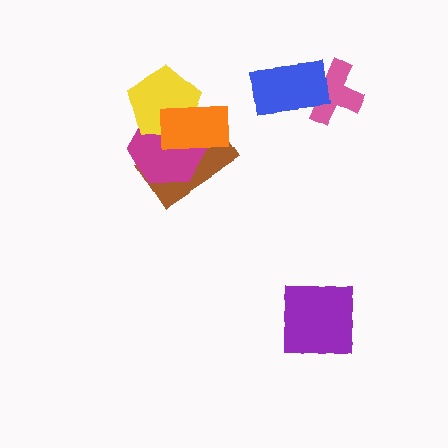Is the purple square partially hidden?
No, no other shape covers it.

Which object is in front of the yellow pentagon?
The orange rectangle is in front of the yellow pentagon.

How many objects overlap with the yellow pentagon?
3 objects overlap with the yellow pentagon.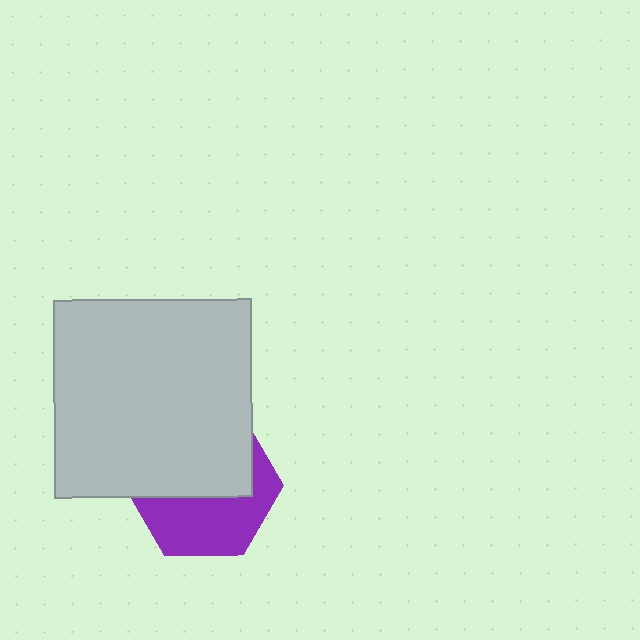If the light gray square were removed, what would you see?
You would see the complete purple hexagon.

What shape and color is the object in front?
The object in front is a light gray square.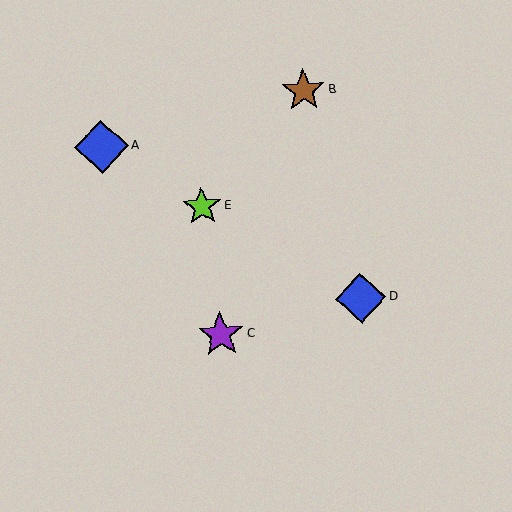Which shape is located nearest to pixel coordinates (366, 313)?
The blue diamond (labeled D) at (361, 298) is nearest to that location.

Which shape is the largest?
The blue diamond (labeled A) is the largest.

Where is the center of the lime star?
The center of the lime star is at (202, 207).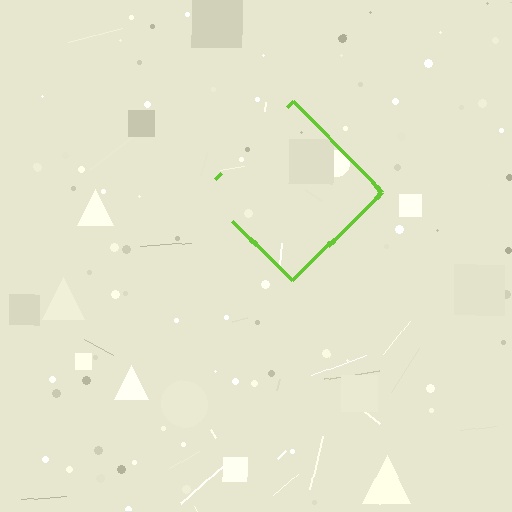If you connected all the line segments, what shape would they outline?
They would outline a diamond.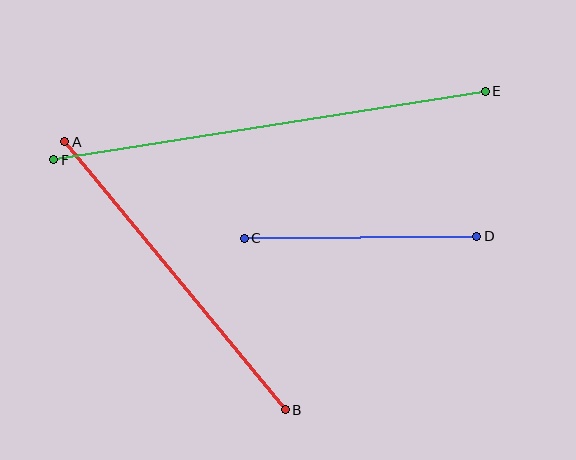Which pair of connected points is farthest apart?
Points E and F are farthest apart.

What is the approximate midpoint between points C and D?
The midpoint is at approximately (361, 237) pixels.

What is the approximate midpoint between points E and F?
The midpoint is at approximately (269, 126) pixels.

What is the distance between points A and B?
The distance is approximately 347 pixels.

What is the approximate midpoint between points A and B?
The midpoint is at approximately (175, 276) pixels.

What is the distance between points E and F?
The distance is approximately 437 pixels.